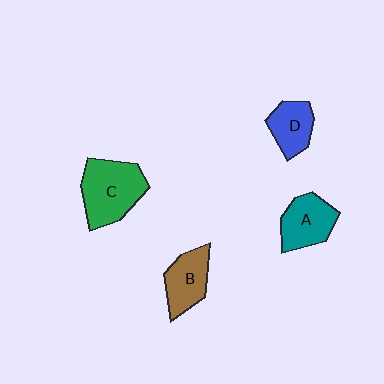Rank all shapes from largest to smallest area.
From largest to smallest: C (green), A (teal), B (brown), D (blue).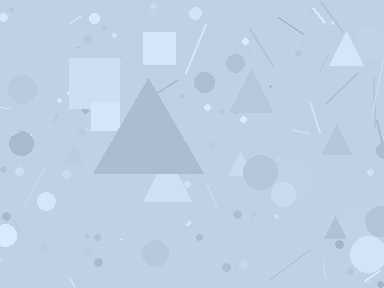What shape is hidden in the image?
A triangle is hidden in the image.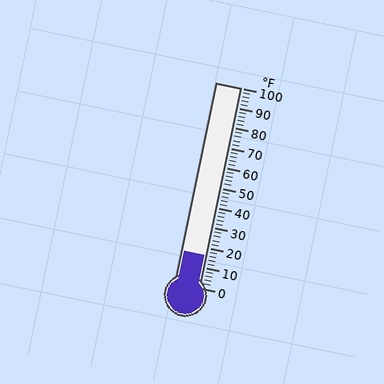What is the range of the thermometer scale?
The thermometer scale ranges from 0°F to 100°F.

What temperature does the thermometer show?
The thermometer shows approximately 16°F.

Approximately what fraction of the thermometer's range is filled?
The thermometer is filled to approximately 15% of its range.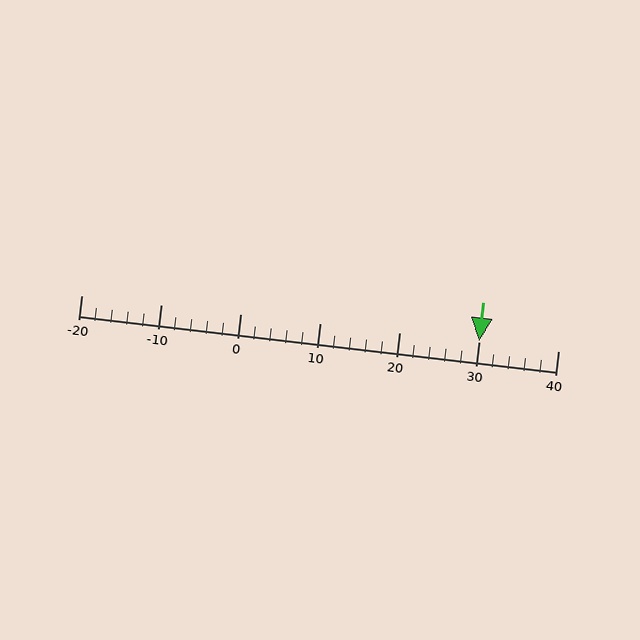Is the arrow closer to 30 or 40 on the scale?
The arrow is closer to 30.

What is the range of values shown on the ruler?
The ruler shows values from -20 to 40.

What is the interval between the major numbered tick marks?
The major tick marks are spaced 10 units apart.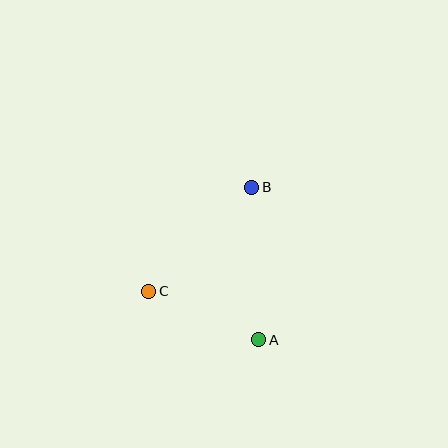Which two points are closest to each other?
Points A and C are closest to each other.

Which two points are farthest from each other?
Points A and B are farthest from each other.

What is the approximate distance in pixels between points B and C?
The distance between B and C is approximately 146 pixels.